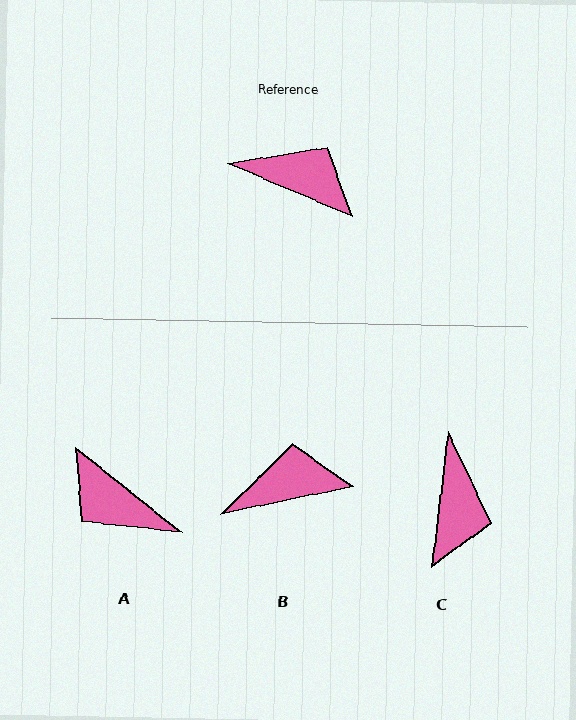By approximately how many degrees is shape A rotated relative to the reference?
Approximately 165 degrees counter-clockwise.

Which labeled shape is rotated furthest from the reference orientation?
A, about 165 degrees away.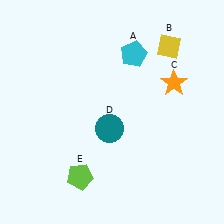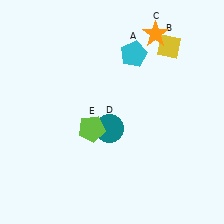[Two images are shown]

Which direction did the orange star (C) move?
The orange star (C) moved up.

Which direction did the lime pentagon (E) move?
The lime pentagon (E) moved up.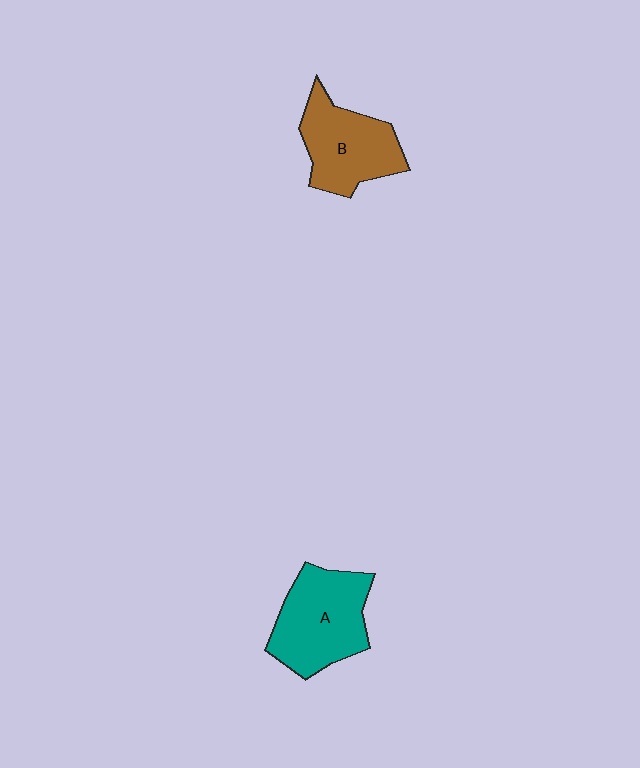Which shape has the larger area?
Shape A (teal).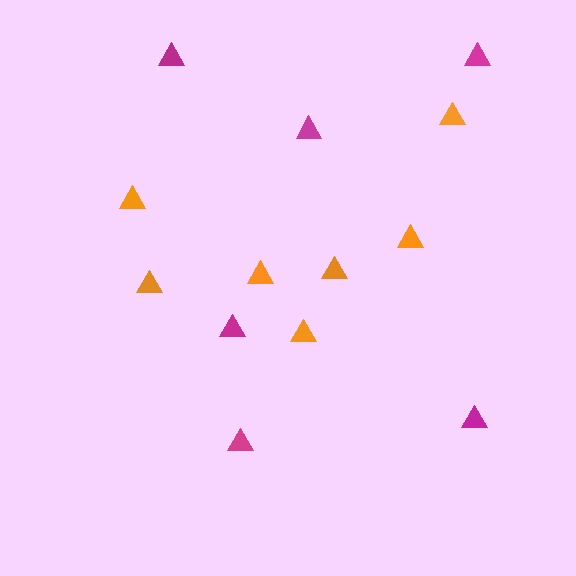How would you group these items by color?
There are 2 groups: one group of orange triangles (7) and one group of magenta triangles (6).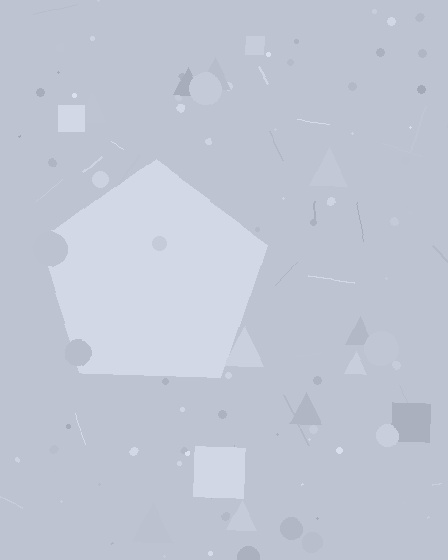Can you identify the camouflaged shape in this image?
The camouflaged shape is a pentagon.